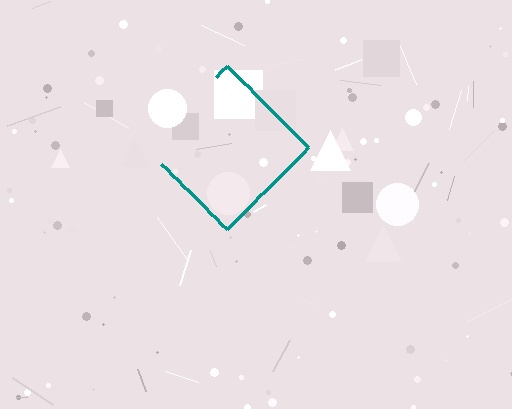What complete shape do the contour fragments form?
The contour fragments form a diamond.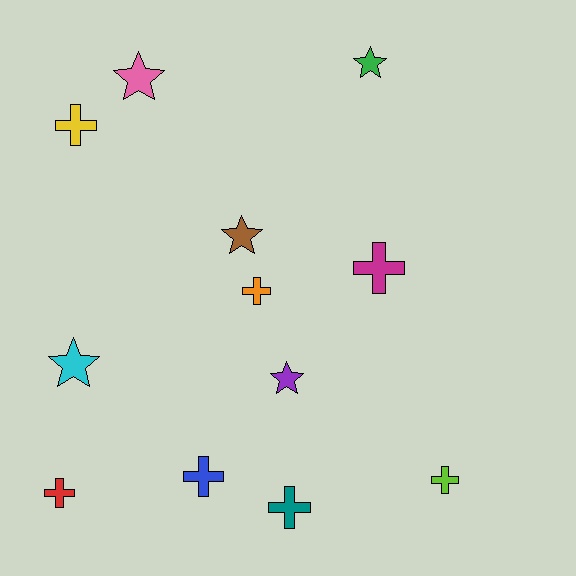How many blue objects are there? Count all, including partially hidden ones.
There is 1 blue object.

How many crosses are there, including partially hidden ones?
There are 7 crosses.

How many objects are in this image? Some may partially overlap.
There are 12 objects.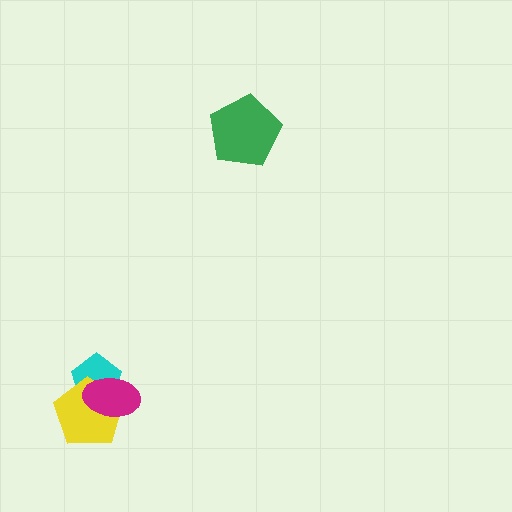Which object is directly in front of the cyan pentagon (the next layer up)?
The yellow pentagon is directly in front of the cyan pentagon.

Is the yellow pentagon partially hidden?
Yes, it is partially covered by another shape.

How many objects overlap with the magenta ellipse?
2 objects overlap with the magenta ellipse.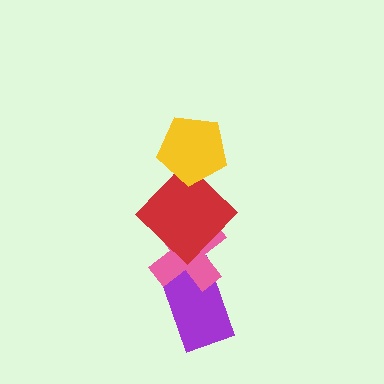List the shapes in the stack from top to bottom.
From top to bottom: the yellow pentagon, the red diamond, the pink cross, the purple rectangle.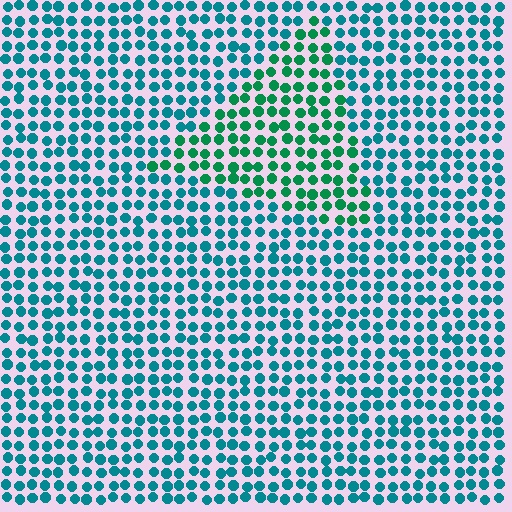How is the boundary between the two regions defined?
The boundary is defined purely by a slight shift in hue (about 34 degrees). Spacing, size, and orientation are identical on both sides.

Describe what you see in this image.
The image is filled with small teal elements in a uniform arrangement. A triangle-shaped region is visible where the elements are tinted to a slightly different hue, forming a subtle color boundary.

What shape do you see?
I see a triangle.